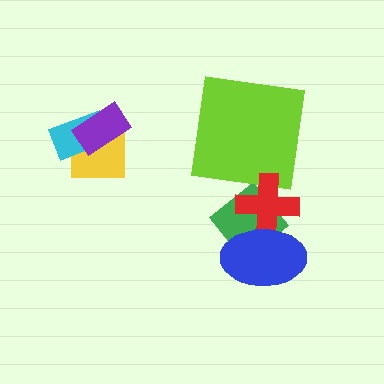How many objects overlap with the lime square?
0 objects overlap with the lime square.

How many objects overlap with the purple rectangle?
2 objects overlap with the purple rectangle.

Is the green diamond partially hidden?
Yes, it is partially covered by another shape.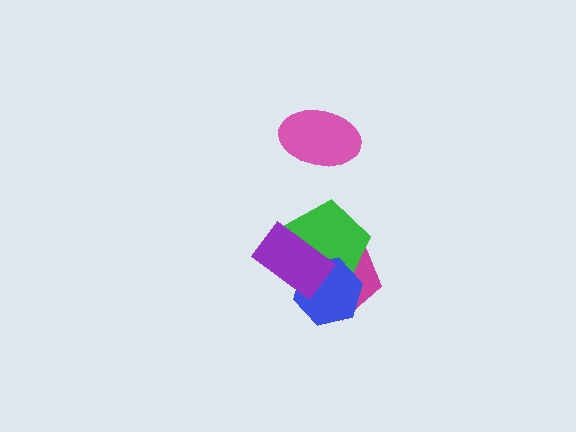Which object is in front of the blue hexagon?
The purple rectangle is in front of the blue hexagon.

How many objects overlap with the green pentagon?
3 objects overlap with the green pentagon.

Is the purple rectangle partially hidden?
No, no other shape covers it.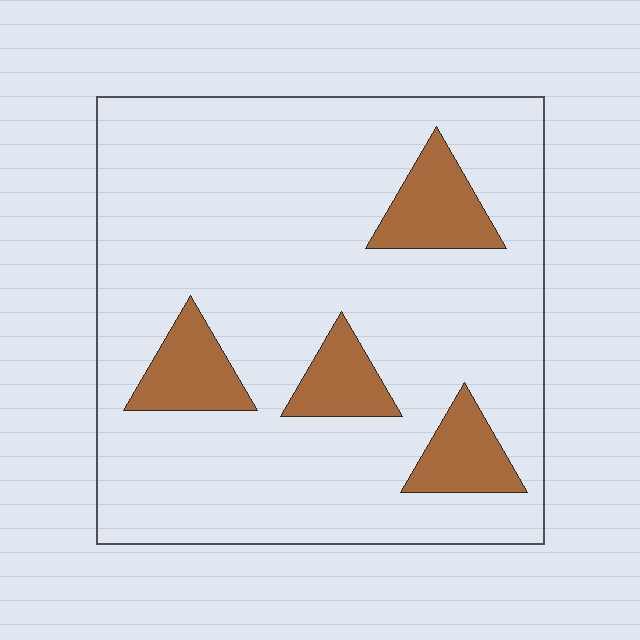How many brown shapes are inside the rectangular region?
4.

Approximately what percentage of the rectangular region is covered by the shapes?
Approximately 15%.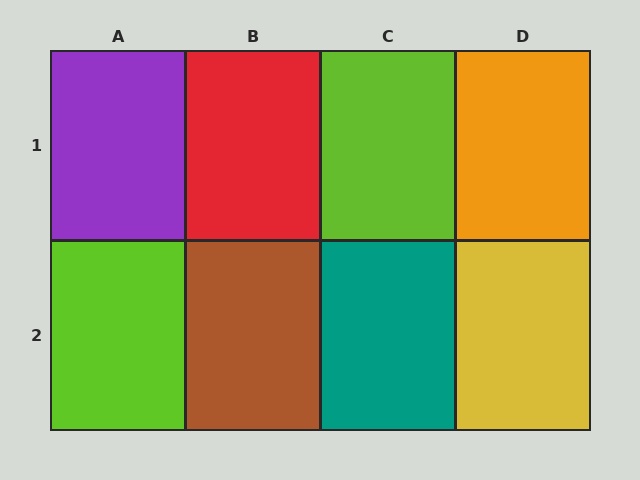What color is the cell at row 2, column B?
Brown.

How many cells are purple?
1 cell is purple.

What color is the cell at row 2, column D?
Yellow.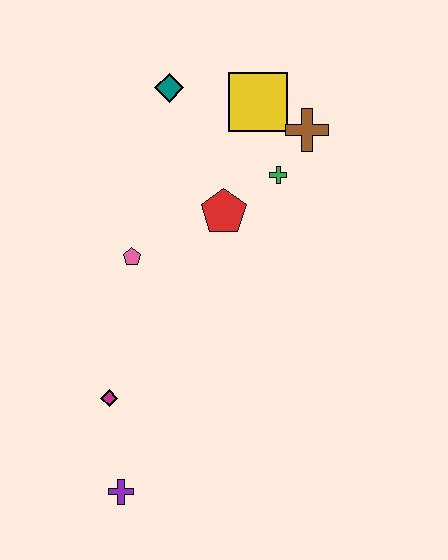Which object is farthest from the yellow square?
The purple cross is farthest from the yellow square.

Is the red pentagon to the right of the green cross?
No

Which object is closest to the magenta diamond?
The purple cross is closest to the magenta diamond.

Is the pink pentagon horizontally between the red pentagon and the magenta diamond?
Yes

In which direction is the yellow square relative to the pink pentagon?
The yellow square is above the pink pentagon.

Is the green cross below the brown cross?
Yes